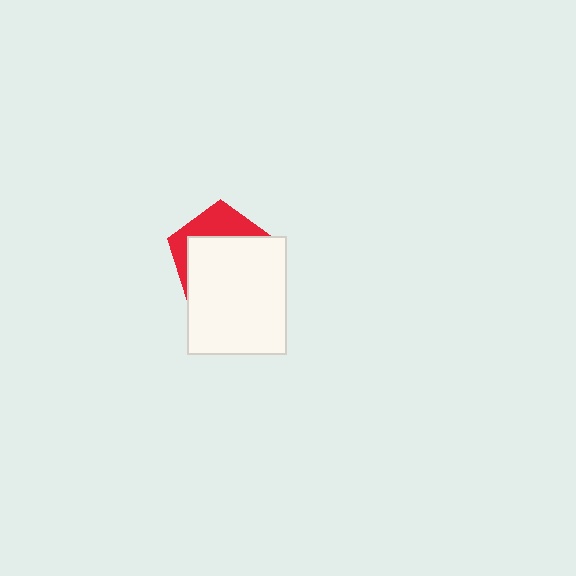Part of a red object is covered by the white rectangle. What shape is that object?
It is a pentagon.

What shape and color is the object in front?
The object in front is a white rectangle.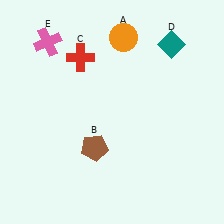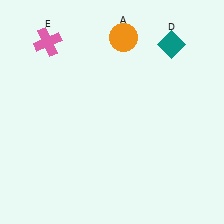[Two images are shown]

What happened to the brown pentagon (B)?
The brown pentagon (B) was removed in Image 2. It was in the bottom-left area of Image 1.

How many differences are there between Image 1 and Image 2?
There are 2 differences between the two images.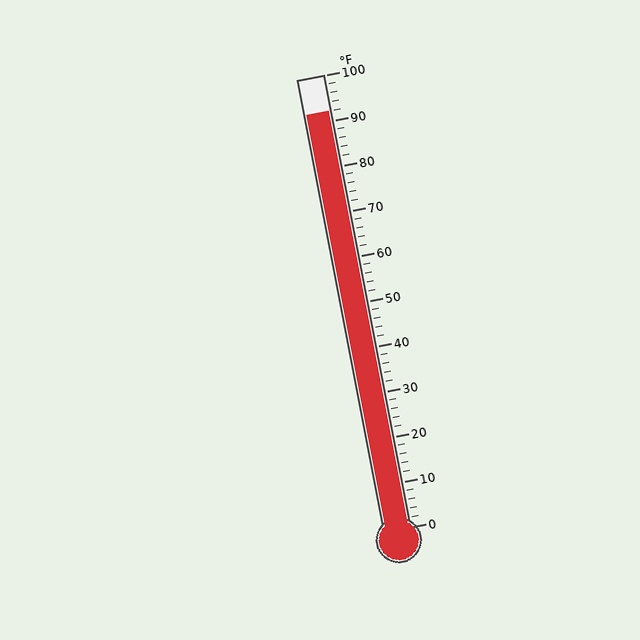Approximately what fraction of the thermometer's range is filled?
The thermometer is filled to approximately 90% of its range.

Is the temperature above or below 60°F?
The temperature is above 60°F.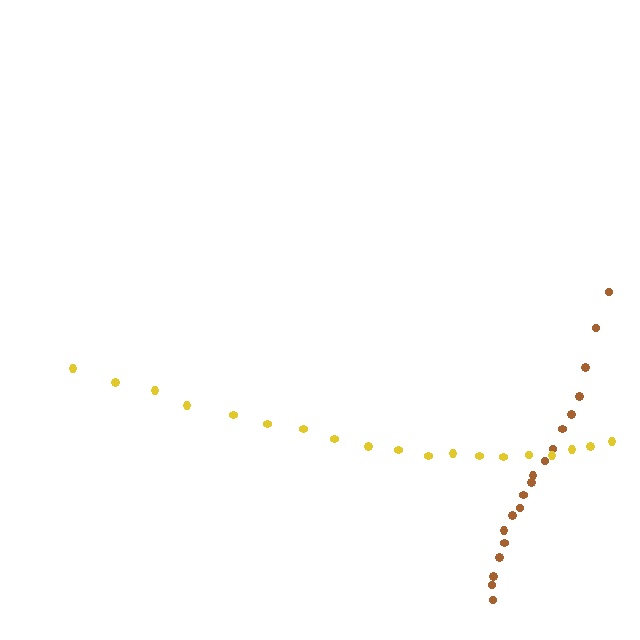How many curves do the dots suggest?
There are 2 distinct paths.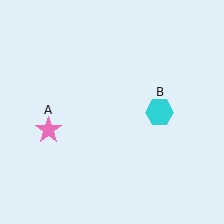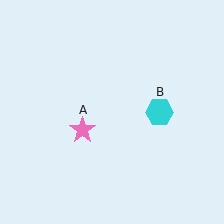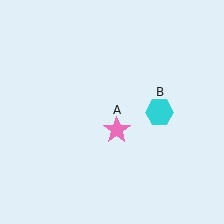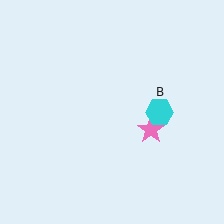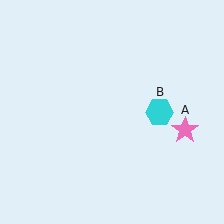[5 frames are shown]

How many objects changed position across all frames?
1 object changed position: pink star (object A).